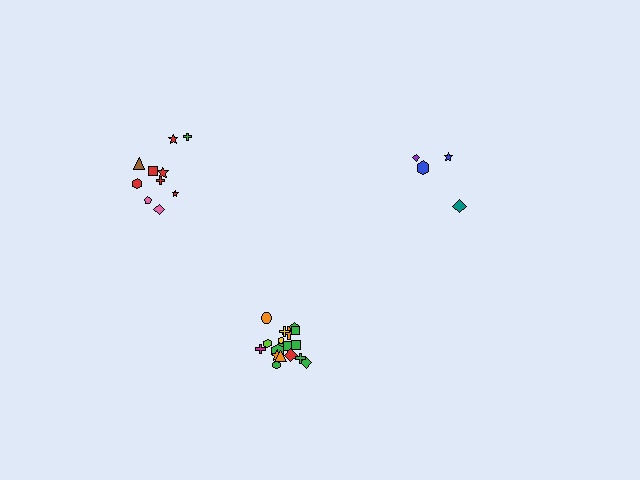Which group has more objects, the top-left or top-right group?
The top-left group.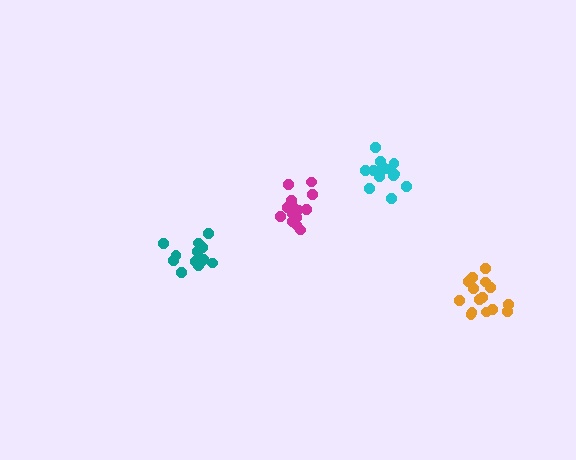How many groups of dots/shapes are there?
There are 4 groups.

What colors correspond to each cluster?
The clusters are colored: magenta, cyan, orange, teal.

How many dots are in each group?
Group 1: 14 dots, Group 2: 14 dots, Group 3: 15 dots, Group 4: 14 dots (57 total).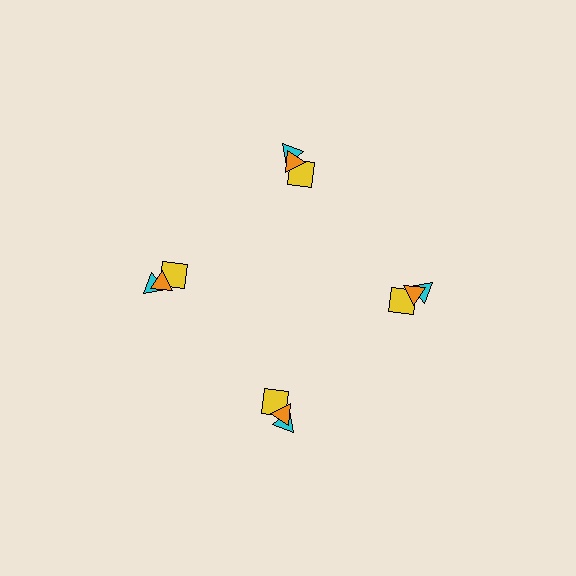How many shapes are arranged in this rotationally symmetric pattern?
There are 12 shapes, arranged in 4 groups of 3.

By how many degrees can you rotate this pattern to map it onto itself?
The pattern maps onto itself every 90 degrees of rotation.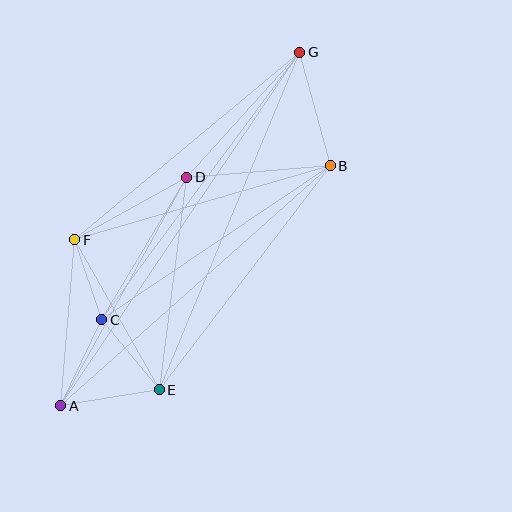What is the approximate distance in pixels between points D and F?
The distance between D and F is approximately 128 pixels.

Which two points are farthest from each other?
Points A and G are farthest from each other.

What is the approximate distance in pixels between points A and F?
The distance between A and F is approximately 167 pixels.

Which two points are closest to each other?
Points C and F are closest to each other.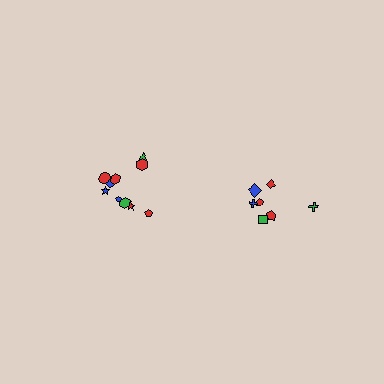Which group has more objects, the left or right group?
The left group.